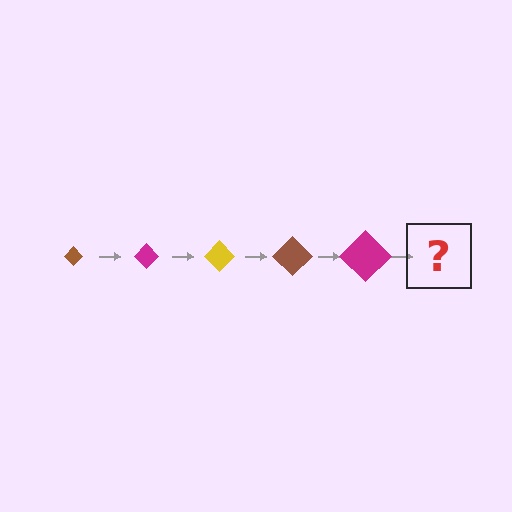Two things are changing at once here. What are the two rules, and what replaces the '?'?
The two rules are that the diamond grows larger each step and the color cycles through brown, magenta, and yellow. The '?' should be a yellow diamond, larger than the previous one.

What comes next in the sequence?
The next element should be a yellow diamond, larger than the previous one.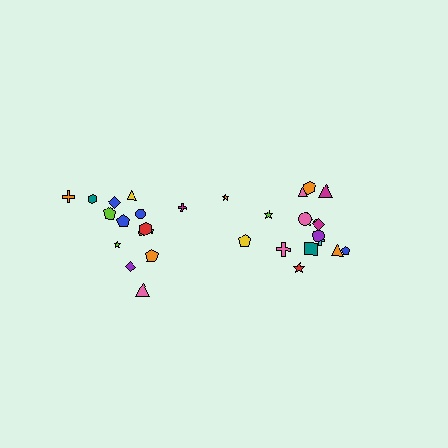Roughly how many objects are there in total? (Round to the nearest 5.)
Roughly 35 objects in total.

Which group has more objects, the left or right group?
The right group.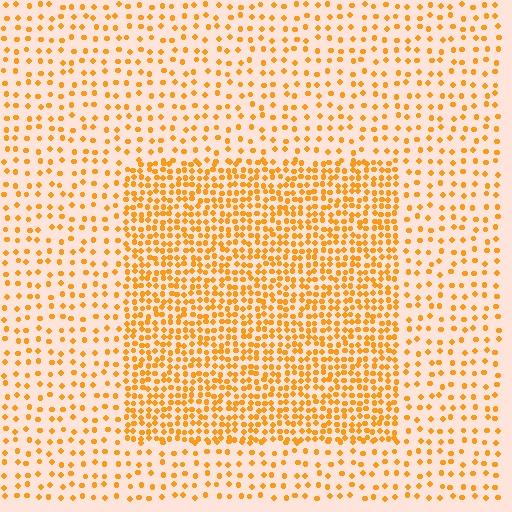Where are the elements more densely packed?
The elements are more densely packed inside the rectangle boundary.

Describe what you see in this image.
The image contains small orange elements arranged at two different densities. A rectangle-shaped region is visible where the elements are more densely packed than the surrounding area.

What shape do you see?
I see a rectangle.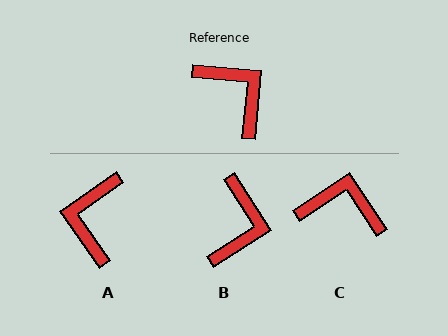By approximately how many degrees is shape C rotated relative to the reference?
Approximately 39 degrees counter-clockwise.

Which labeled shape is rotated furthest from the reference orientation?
A, about 131 degrees away.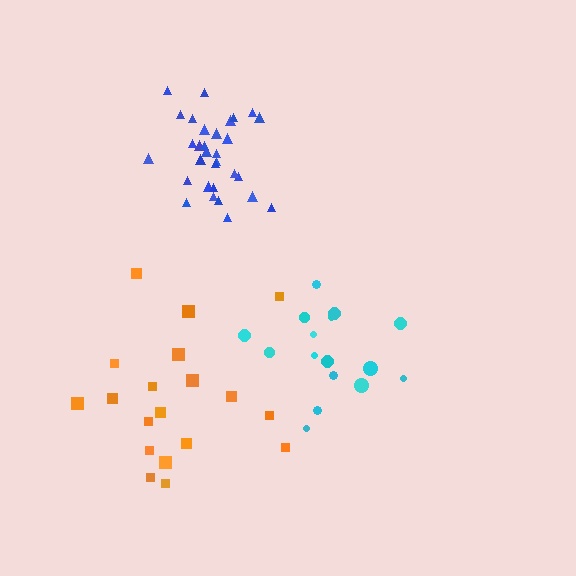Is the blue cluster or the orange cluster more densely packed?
Blue.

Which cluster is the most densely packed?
Blue.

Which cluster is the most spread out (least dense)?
Cyan.